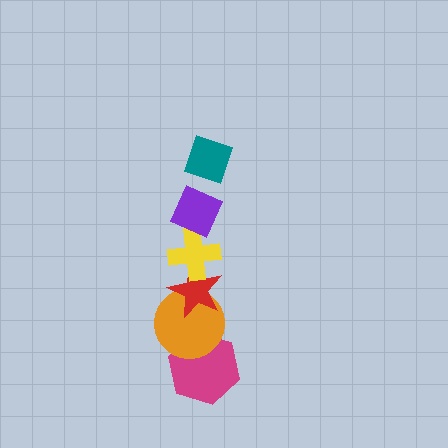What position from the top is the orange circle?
The orange circle is 5th from the top.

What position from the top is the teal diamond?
The teal diamond is 1st from the top.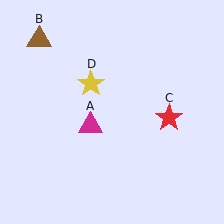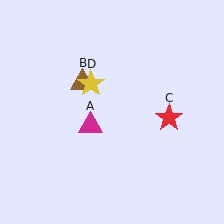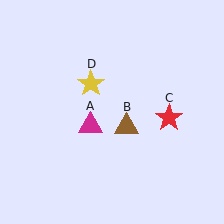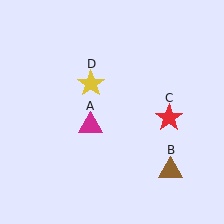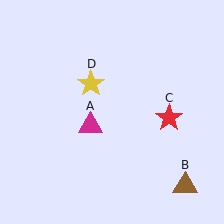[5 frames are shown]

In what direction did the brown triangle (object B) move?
The brown triangle (object B) moved down and to the right.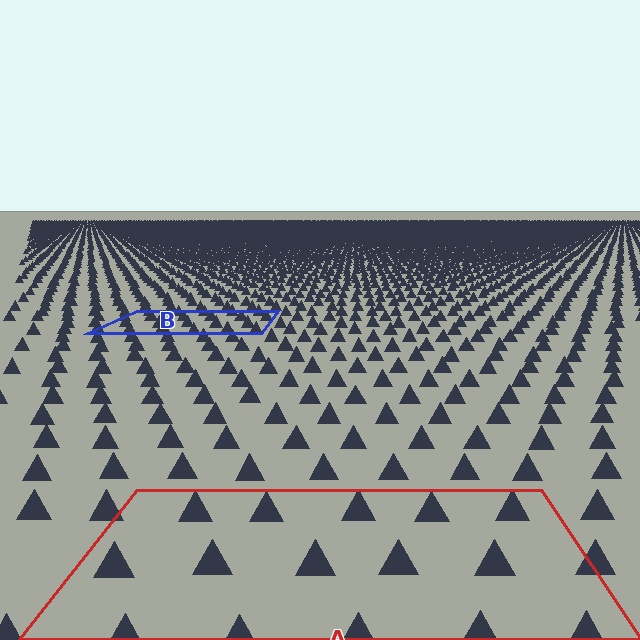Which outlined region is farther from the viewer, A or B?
Region B is farther from the viewer — the texture elements inside it appear smaller and more densely packed.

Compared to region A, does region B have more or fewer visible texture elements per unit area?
Region B has more texture elements per unit area — they are packed more densely because it is farther away.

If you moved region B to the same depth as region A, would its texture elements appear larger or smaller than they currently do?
They would appear larger. At a closer depth, the same texture elements are projected at a bigger on-screen size.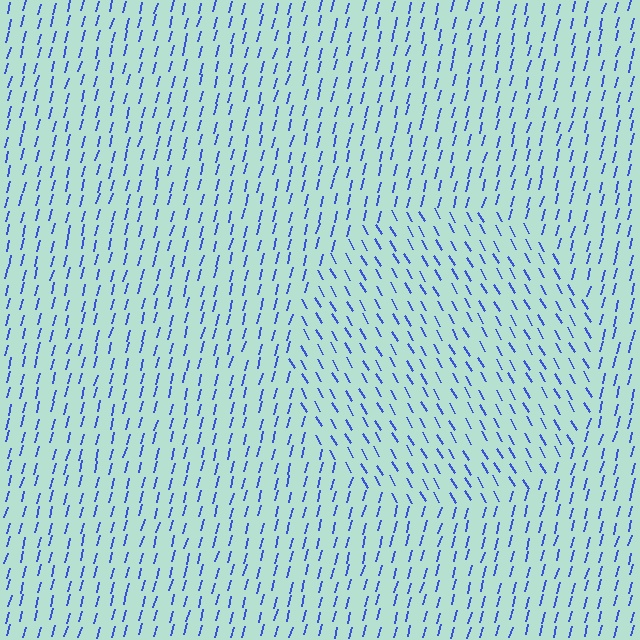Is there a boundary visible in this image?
Yes, there is a texture boundary formed by a change in line orientation.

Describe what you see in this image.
The image is filled with small blue line segments. A circle region in the image has lines oriented differently from the surrounding lines, creating a visible texture boundary.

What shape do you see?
I see a circle.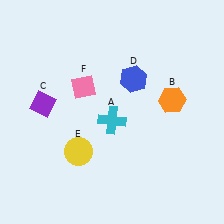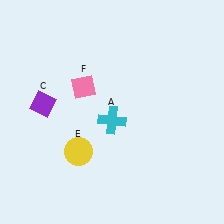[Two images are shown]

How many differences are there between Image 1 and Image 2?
There are 2 differences between the two images.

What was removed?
The orange hexagon (B), the blue hexagon (D) were removed in Image 2.